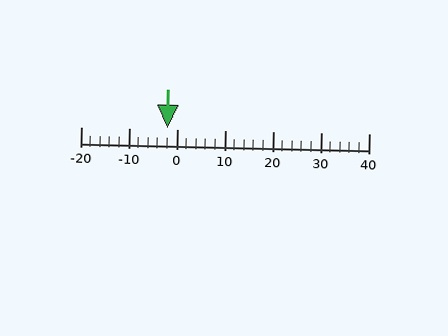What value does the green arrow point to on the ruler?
The green arrow points to approximately -2.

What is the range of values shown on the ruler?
The ruler shows values from -20 to 40.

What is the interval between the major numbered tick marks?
The major tick marks are spaced 10 units apart.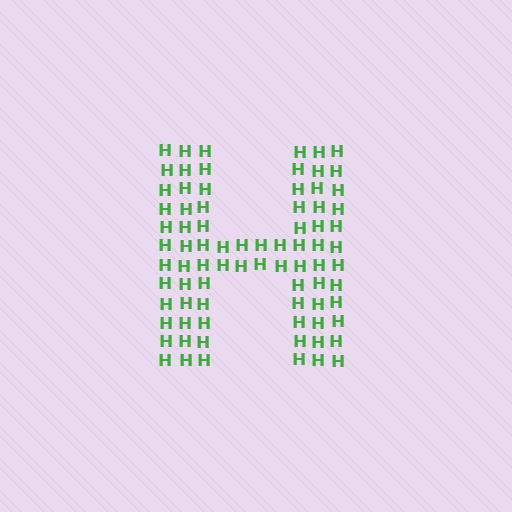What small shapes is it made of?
It is made of small letter H's.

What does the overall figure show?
The overall figure shows the letter H.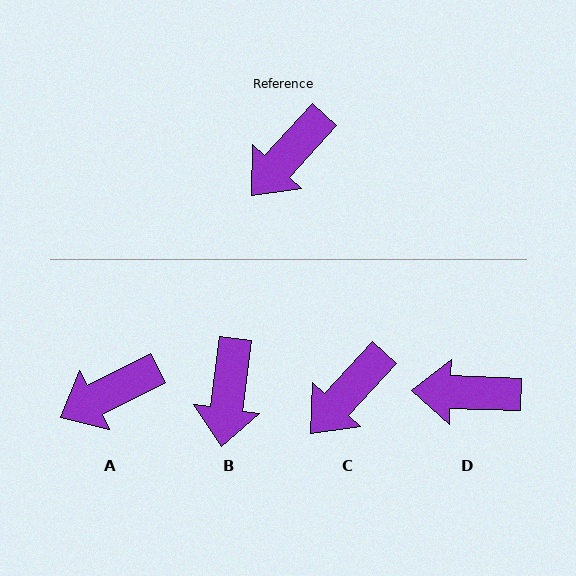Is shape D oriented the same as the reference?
No, it is off by about 50 degrees.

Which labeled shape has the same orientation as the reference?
C.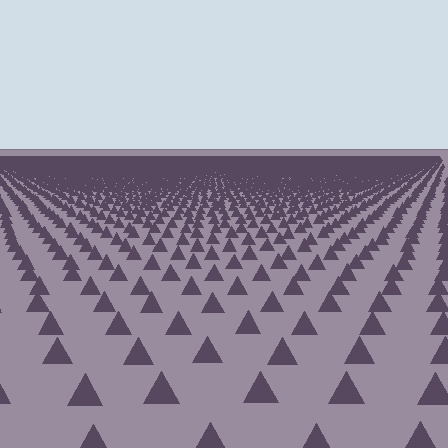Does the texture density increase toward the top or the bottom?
Density increases toward the top.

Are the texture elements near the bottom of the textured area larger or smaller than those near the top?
Larger. Near the bottom, elements are closer to the viewer and appear at a bigger on-screen size.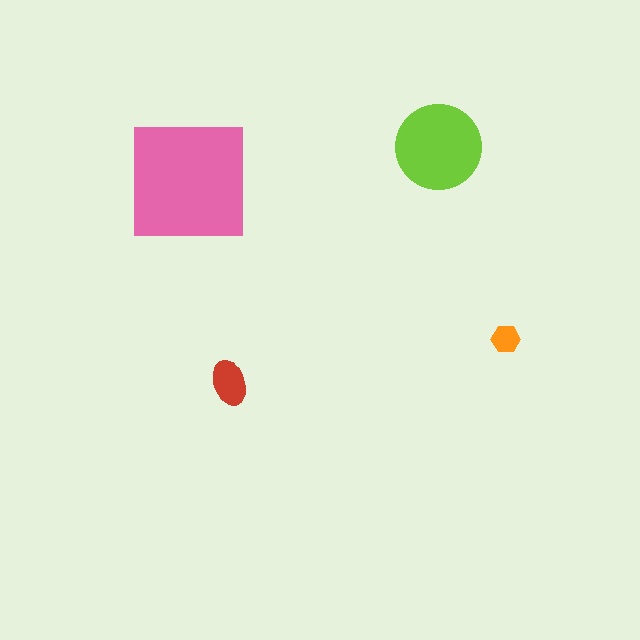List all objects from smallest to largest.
The orange hexagon, the red ellipse, the lime circle, the pink square.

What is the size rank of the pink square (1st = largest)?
1st.